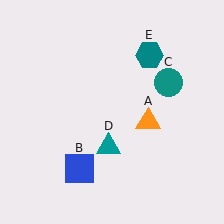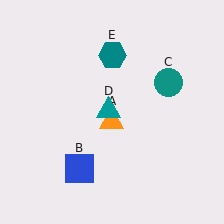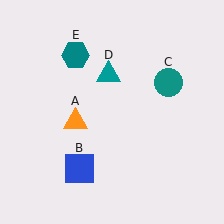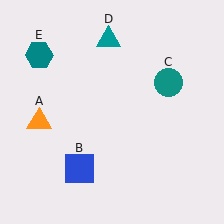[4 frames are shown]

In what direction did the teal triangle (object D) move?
The teal triangle (object D) moved up.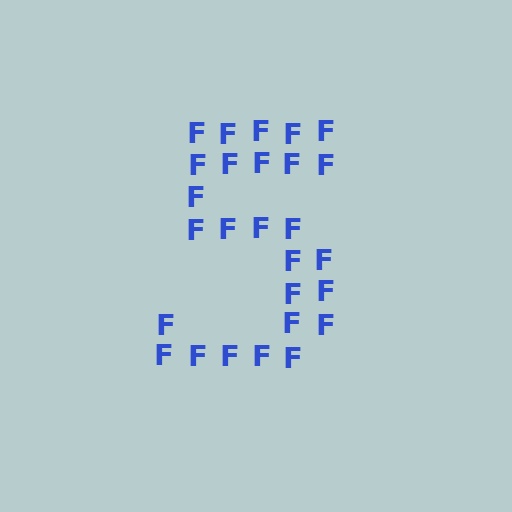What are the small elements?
The small elements are letter F's.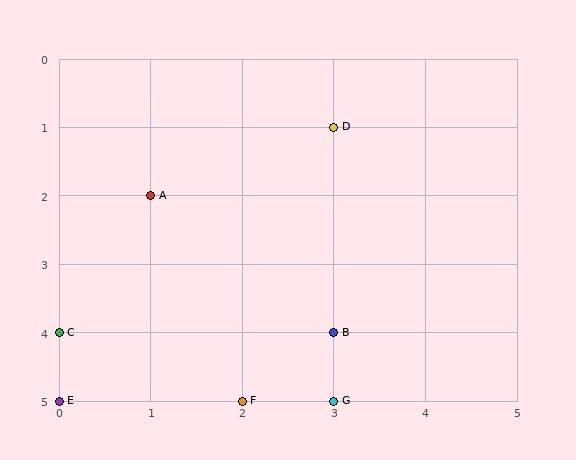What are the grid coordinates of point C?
Point C is at grid coordinates (0, 4).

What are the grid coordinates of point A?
Point A is at grid coordinates (1, 2).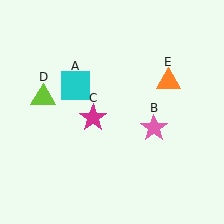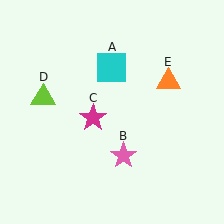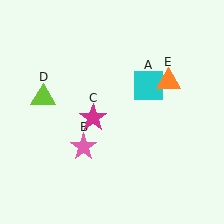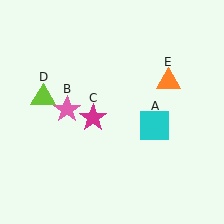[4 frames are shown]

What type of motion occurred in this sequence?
The cyan square (object A), pink star (object B) rotated clockwise around the center of the scene.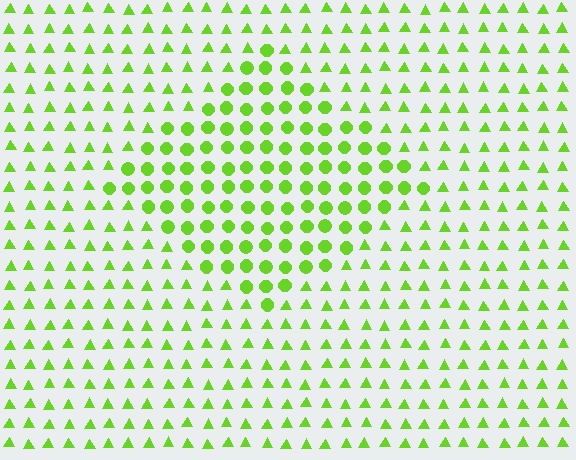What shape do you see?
I see a diamond.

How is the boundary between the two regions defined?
The boundary is defined by a change in element shape: circles inside vs. triangles outside. All elements share the same color and spacing.